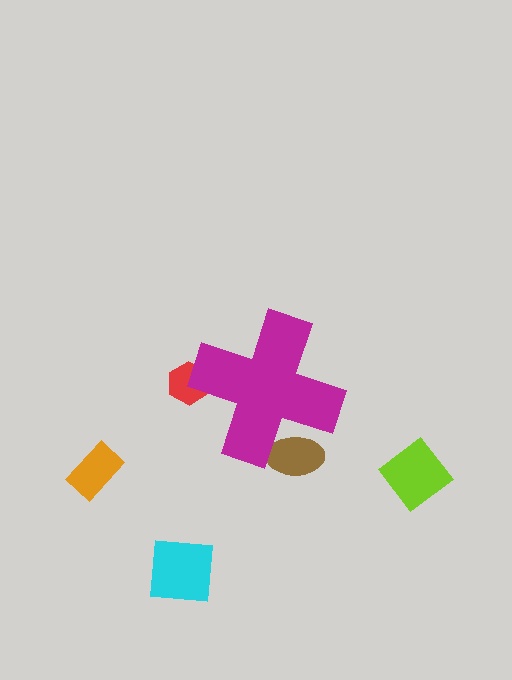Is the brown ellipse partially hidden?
Yes, the brown ellipse is partially hidden behind the magenta cross.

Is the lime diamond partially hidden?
No, the lime diamond is fully visible.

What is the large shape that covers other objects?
A magenta cross.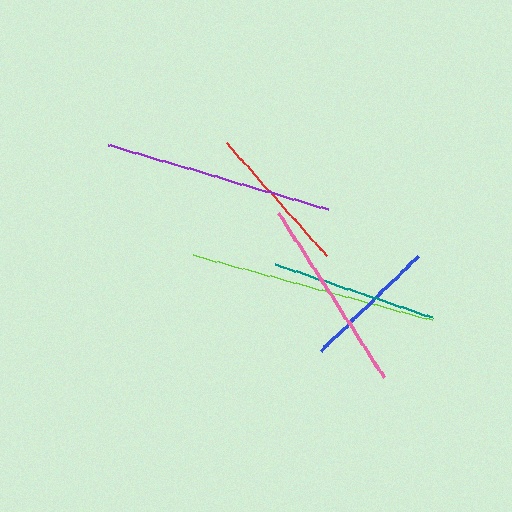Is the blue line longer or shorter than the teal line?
The teal line is longer than the blue line.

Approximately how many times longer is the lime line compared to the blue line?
The lime line is approximately 1.8 times the length of the blue line.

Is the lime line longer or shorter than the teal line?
The lime line is longer than the teal line.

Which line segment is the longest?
The lime line is the longest at approximately 248 pixels.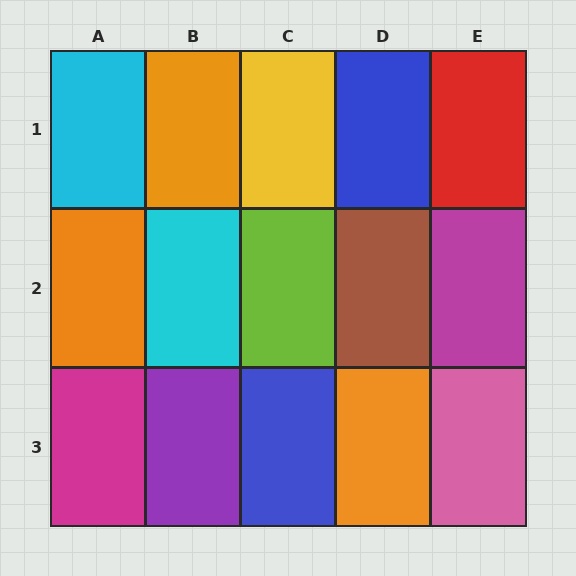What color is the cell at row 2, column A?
Orange.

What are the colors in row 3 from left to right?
Magenta, purple, blue, orange, pink.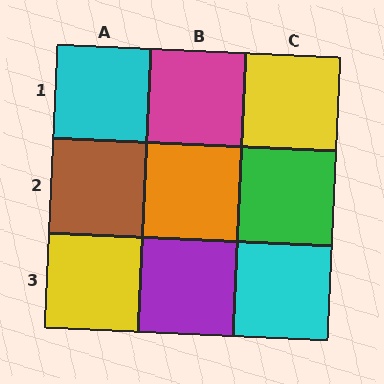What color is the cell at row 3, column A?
Yellow.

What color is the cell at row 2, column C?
Green.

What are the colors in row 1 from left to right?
Cyan, magenta, yellow.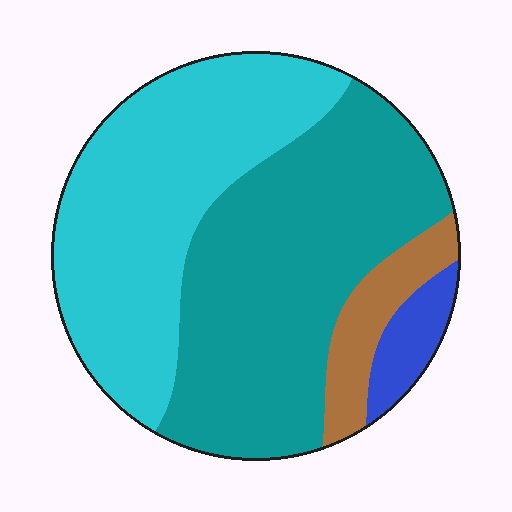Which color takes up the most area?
Teal, at roughly 45%.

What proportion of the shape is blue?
Blue covers around 5% of the shape.